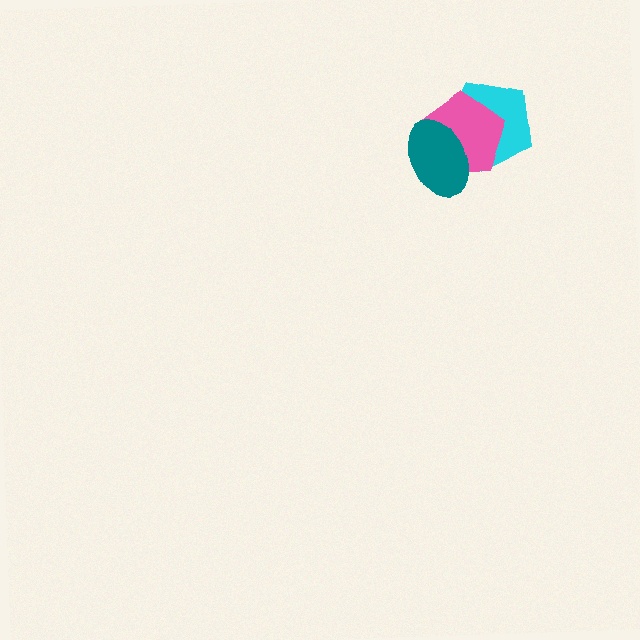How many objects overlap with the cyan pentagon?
2 objects overlap with the cyan pentagon.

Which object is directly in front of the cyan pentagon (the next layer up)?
The pink pentagon is directly in front of the cyan pentagon.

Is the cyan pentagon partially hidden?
Yes, it is partially covered by another shape.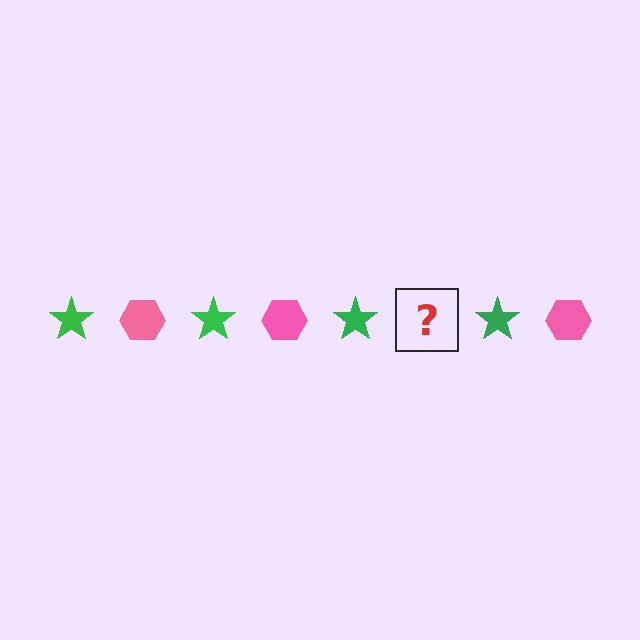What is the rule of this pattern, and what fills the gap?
The rule is that the pattern alternates between green star and pink hexagon. The gap should be filled with a pink hexagon.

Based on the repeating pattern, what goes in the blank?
The blank should be a pink hexagon.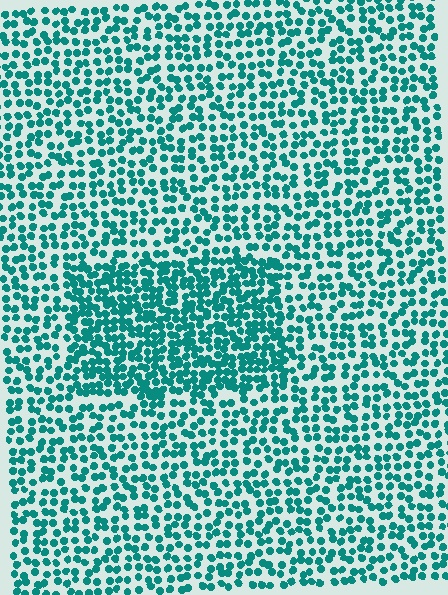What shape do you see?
I see a rectangle.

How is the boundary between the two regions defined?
The boundary is defined by a change in element density (approximately 1.7x ratio). All elements are the same color, size, and shape.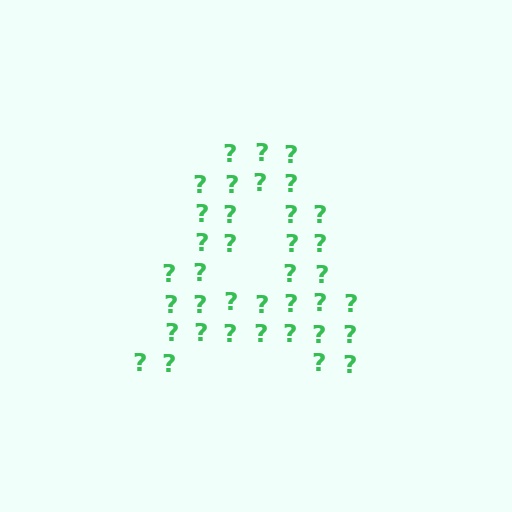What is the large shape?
The large shape is the letter A.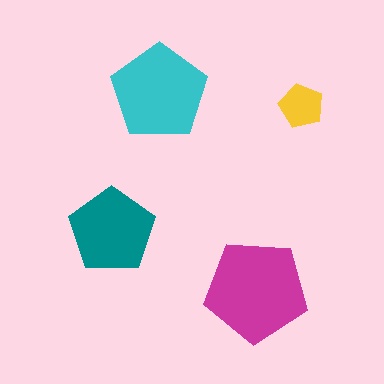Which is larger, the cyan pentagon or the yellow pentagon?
The cyan one.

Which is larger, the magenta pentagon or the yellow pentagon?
The magenta one.